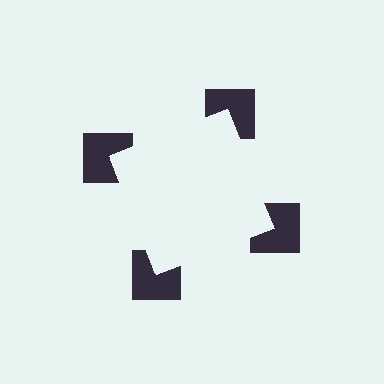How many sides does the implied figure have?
4 sides.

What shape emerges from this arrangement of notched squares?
An illusory square — its edges are inferred from the aligned wedge cuts in the notched squares, not physically drawn.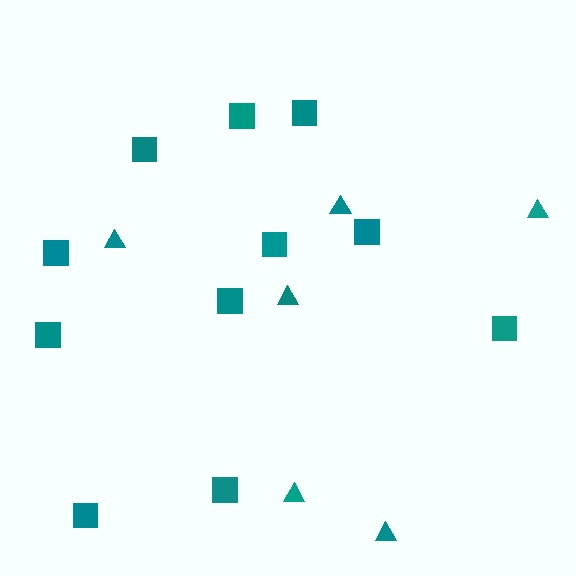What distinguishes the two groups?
There are 2 groups: one group of triangles (6) and one group of squares (11).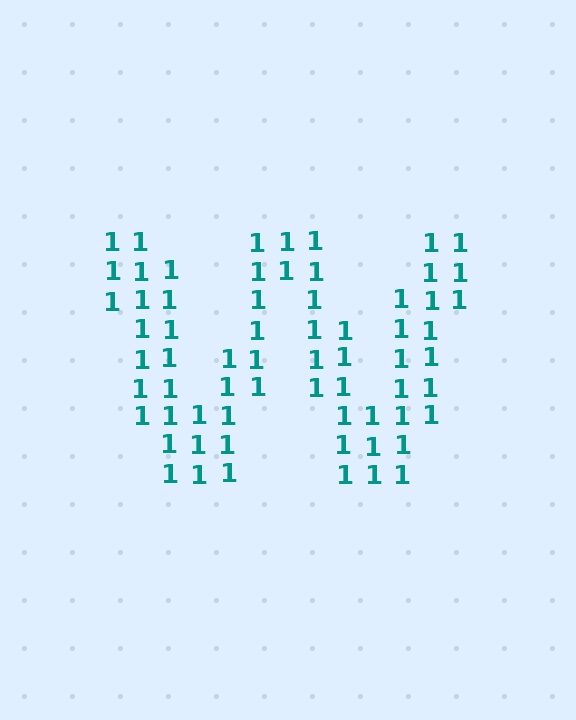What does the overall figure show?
The overall figure shows the letter W.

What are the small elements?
The small elements are digit 1's.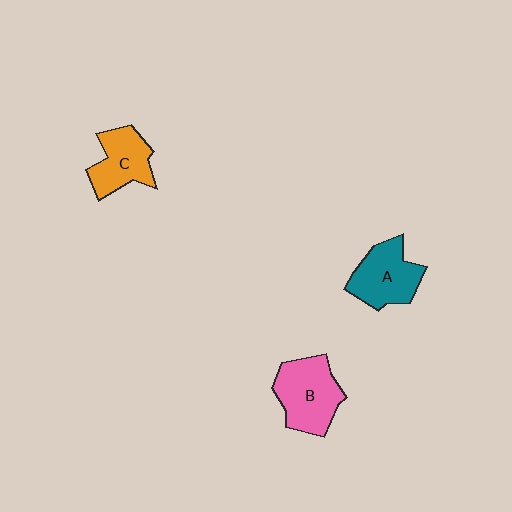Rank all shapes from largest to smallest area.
From largest to smallest: B (pink), A (teal), C (orange).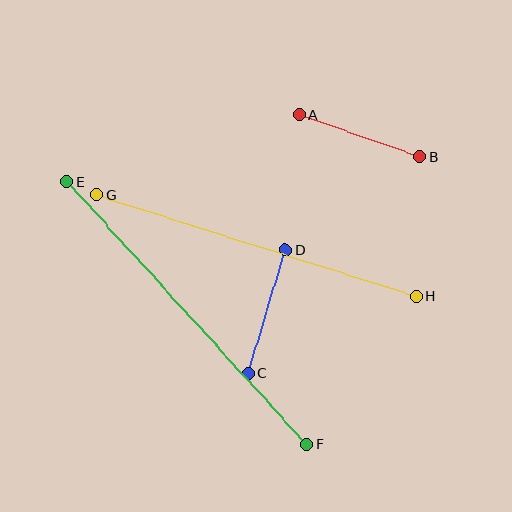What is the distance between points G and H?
The distance is approximately 336 pixels.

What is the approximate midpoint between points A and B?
The midpoint is at approximately (360, 135) pixels.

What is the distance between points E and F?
The distance is approximately 356 pixels.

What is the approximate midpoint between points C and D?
The midpoint is at approximately (267, 311) pixels.